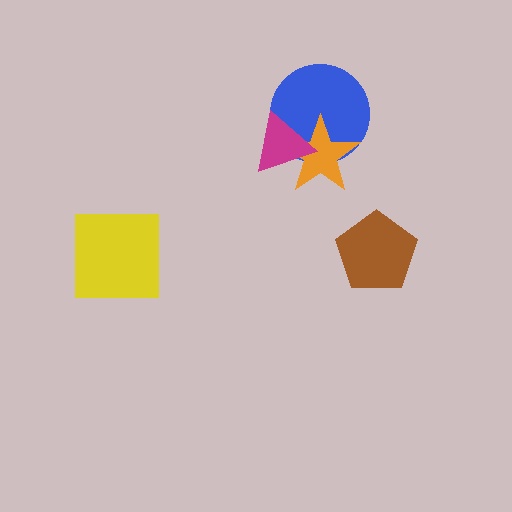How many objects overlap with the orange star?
2 objects overlap with the orange star.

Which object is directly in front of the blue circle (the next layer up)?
The orange star is directly in front of the blue circle.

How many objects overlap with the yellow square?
0 objects overlap with the yellow square.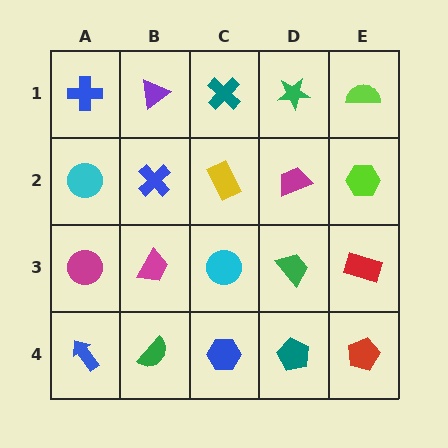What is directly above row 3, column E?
A lime hexagon.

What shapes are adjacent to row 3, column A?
A cyan circle (row 2, column A), a blue arrow (row 4, column A), a magenta trapezoid (row 3, column B).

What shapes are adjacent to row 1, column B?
A blue cross (row 2, column B), a blue cross (row 1, column A), a teal cross (row 1, column C).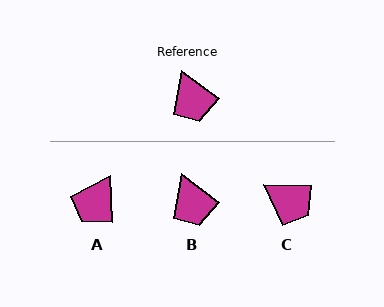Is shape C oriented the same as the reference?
No, it is off by about 36 degrees.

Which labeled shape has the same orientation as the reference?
B.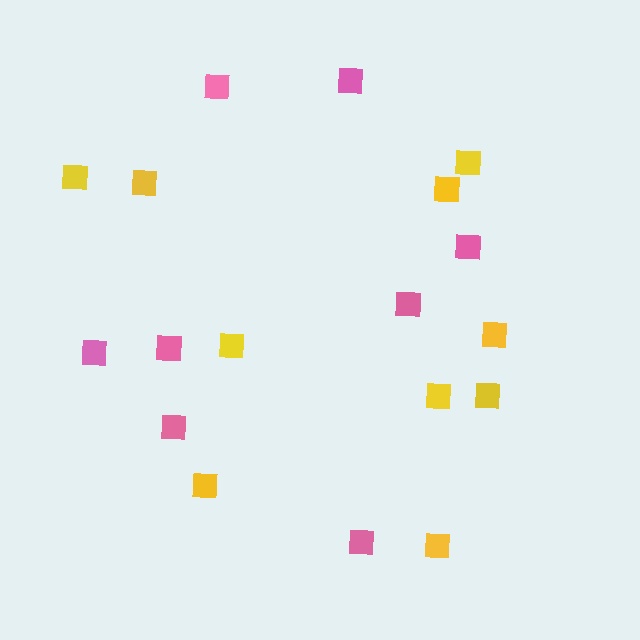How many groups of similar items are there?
There are 2 groups: one group of yellow squares (10) and one group of pink squares (8).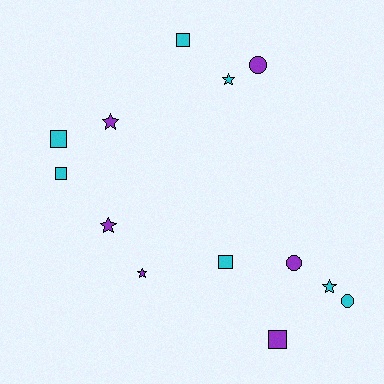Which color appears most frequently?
Cyan, with 7 objects.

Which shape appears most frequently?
Star, with 5 objects.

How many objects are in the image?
There are 13 objects.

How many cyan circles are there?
There is 1 cyan circle.